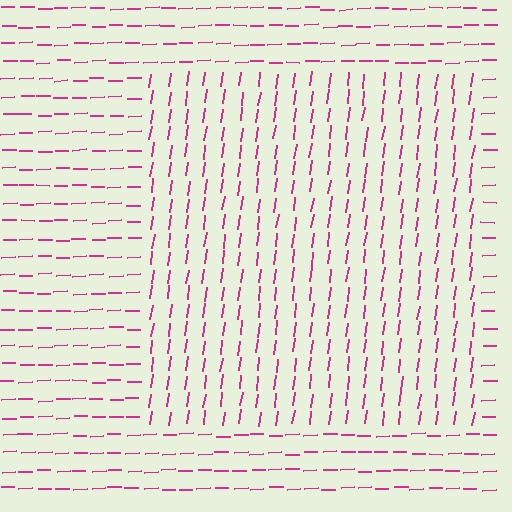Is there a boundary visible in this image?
Yes, there is a texture boundary formed by a change in line orientation.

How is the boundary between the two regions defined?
The boundary is defined purely by a change in line orientation (approximately 80 degrees difference). All lines are the same color and thickness.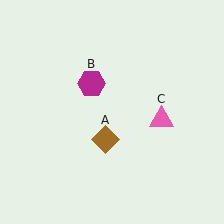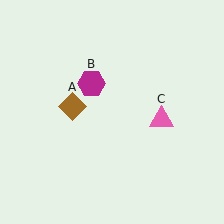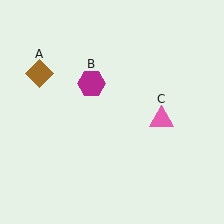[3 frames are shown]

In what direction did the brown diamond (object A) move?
The brown diamond (object A) moved up and to the left.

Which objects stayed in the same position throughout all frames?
Magenta hexagon (object B) and pink triangle (object C) remained stationary.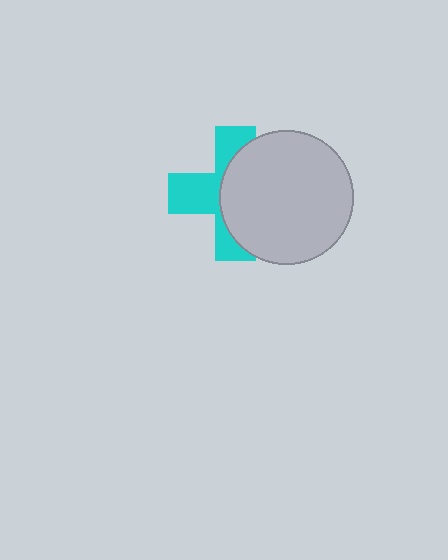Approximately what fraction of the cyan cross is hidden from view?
Roughly 54% of the cyan cross is hidden behind the light gray circle.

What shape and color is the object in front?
The object in front is a light gray circle.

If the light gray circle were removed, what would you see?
You would see the complete cyan cross.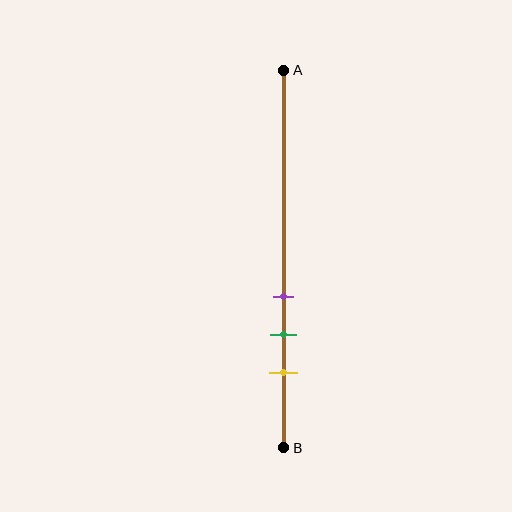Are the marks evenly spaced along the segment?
Yes, the marks are approximately evenly spaced.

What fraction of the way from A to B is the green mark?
The green mark is approximately 70% (0.7) of the way from A to B.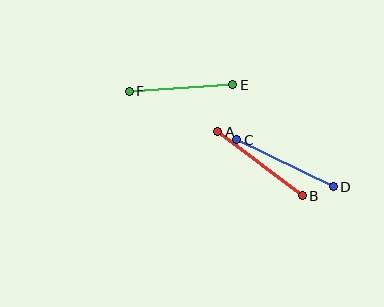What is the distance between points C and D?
The distance is approximately 107 pixels.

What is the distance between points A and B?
The distance is approximately 106 pixels.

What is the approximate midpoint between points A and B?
The midpoint is at approximately (260, 164) pixels.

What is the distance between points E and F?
The distance is approximately 104 pixels.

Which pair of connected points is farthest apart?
Points C and D are farthest apart.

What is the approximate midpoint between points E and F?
The midpoint is at approximately (181, 88) pixels.